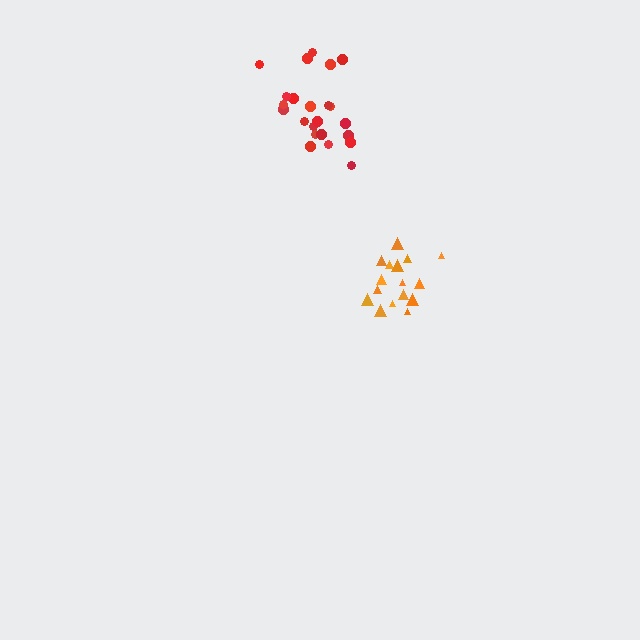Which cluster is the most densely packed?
Orange.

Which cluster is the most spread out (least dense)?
Red.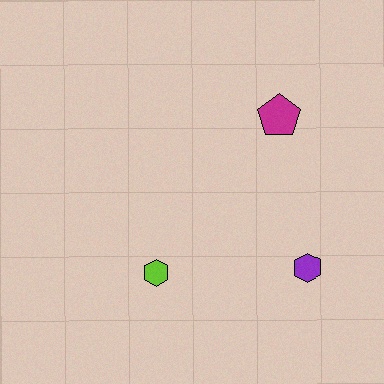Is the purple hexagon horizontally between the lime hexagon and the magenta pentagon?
No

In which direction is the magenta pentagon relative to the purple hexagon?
The magenta pentagon is above the purple hexagon.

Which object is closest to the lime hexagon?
The purple hexagon is closest to the lime hexagon.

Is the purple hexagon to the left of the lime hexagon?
No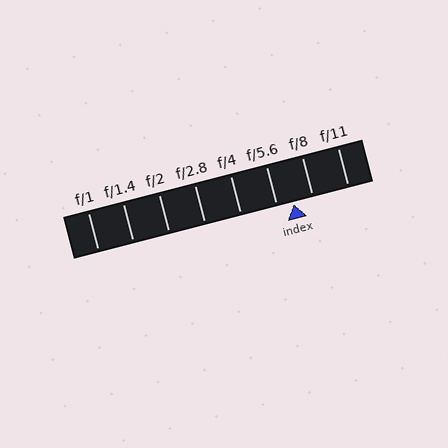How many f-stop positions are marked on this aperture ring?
There are 8 f-stop positions marked.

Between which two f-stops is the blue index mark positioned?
The index mark is between f/5.6 and f/8.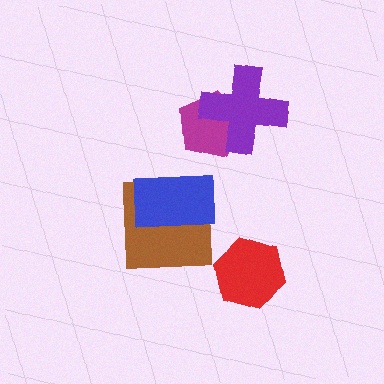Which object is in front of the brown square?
The blue rectangle is in front of the brown square.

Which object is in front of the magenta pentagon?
The purple cross is in front of the magenta pentagon.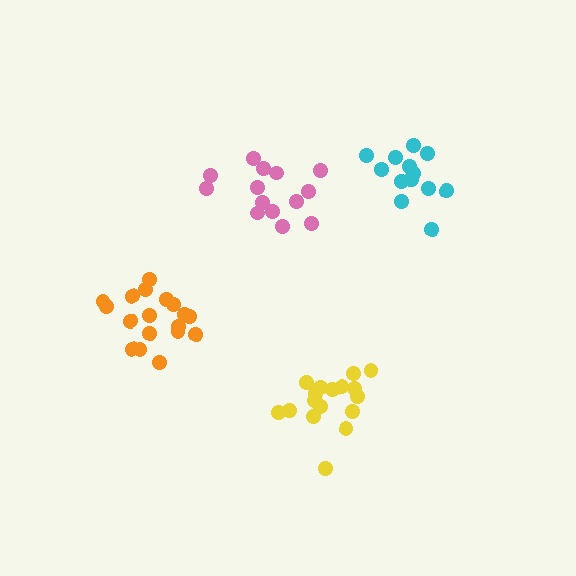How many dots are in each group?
Group 1: 14 dots, Group 2: 17 dots, Group 3: 18 dots, Group 4: 14 dots (63 total).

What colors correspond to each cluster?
The clusters are colored: cyan, yellow, orange, pink.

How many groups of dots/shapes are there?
There are 4 groups.